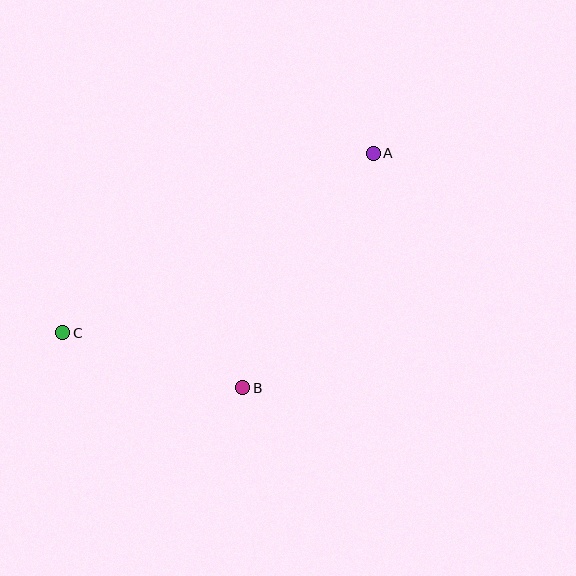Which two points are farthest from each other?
Points A and C are farthest from each other.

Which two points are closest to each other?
Points B and C are closest to each other.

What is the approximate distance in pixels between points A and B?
The distance between A and B is approximately 269 pixels.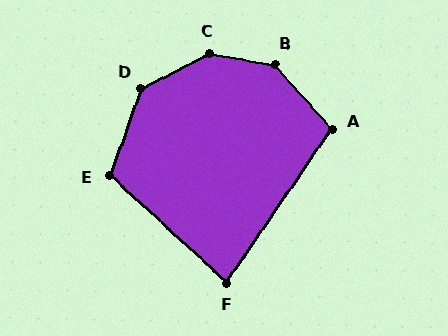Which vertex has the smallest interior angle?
F, at approximately 82 degrees.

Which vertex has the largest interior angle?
C, at approximately 144 degrees.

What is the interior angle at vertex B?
Approximately 141 degrees (obtuse).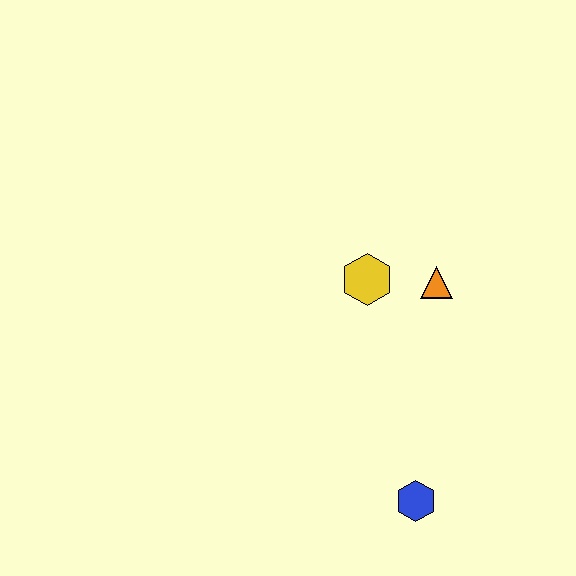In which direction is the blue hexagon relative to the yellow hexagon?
The blue hexagon is below the yellow hexagon.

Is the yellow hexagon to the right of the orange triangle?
No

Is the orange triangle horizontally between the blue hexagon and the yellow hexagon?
No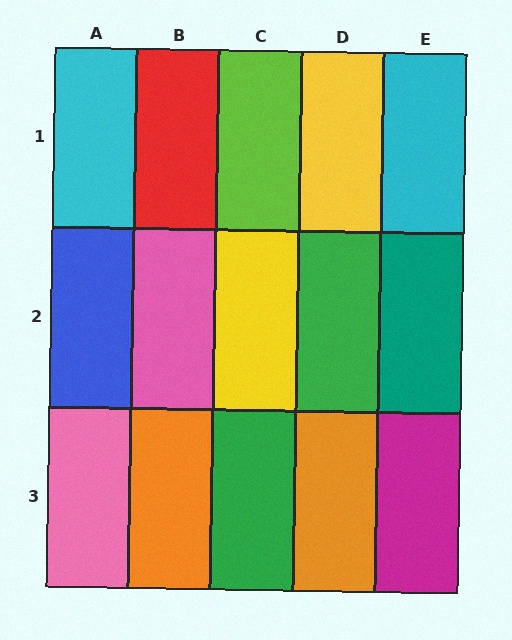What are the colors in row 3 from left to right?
Pink, orange, green, orange, magenta.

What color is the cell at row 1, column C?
Lime.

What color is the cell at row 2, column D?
Green.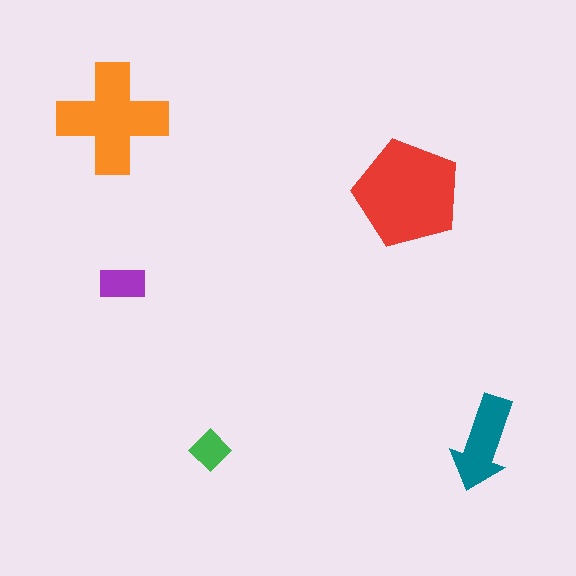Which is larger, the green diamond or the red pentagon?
The red pentagon.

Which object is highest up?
The orange cross is topmost.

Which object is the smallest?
The green diamond.